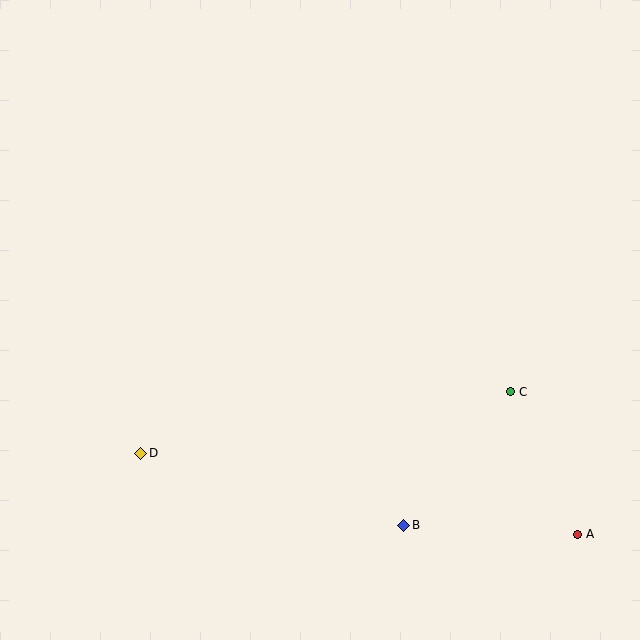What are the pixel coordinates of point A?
Point A is at (578, 534).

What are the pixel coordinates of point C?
Point C is at (510, 392).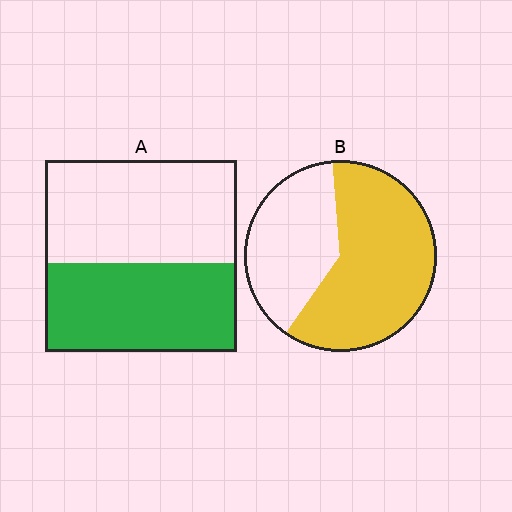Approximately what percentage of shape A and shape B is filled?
A is approximately 45% and B is approximately 60%.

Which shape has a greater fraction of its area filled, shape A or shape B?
Shape B.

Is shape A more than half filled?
Roughly half.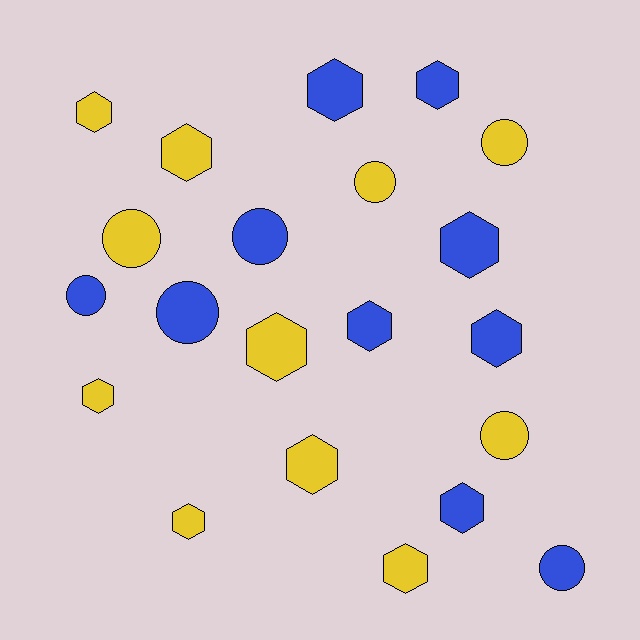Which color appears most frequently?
Yellow, with 11 objects.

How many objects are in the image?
There are 21 objects.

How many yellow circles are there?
There are 4 yellow circles.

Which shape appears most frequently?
Hexagon, with 13 objects.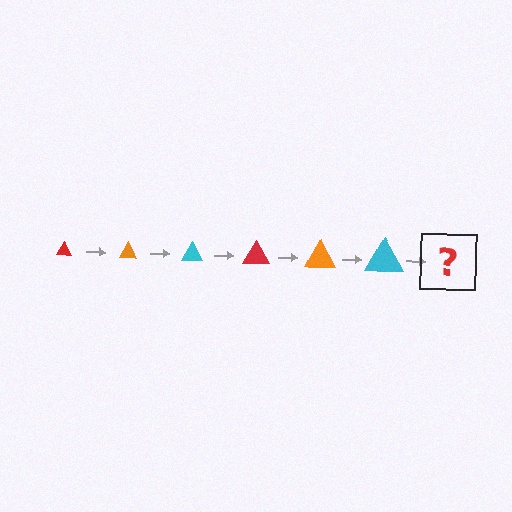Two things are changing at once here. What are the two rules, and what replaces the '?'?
The two rules are that the triangle grows larger each step and the color cycles through red, orange, and cyan. The '?' should be a red triangle, larger than the previous one.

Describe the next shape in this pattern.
It should be a red triangle, larger than the previous one.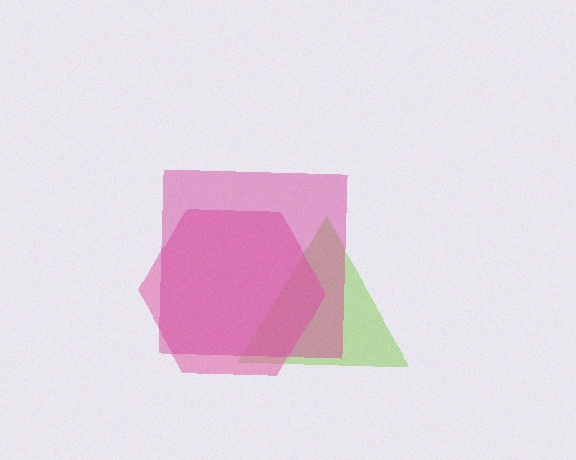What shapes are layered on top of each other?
The layered shapes are: a lime triangle, a pink hexagon, a magenta square.